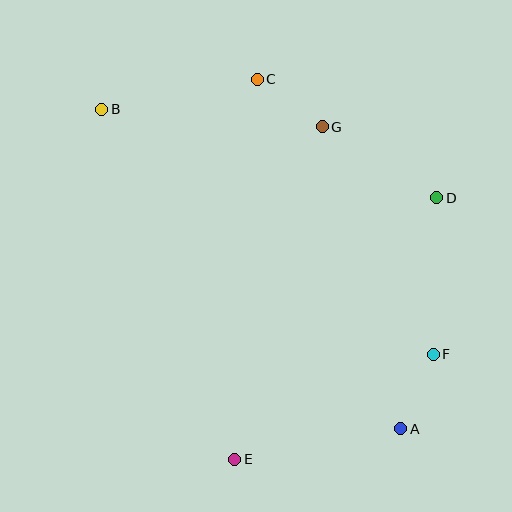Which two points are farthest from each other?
Points A and B are farthest from each other.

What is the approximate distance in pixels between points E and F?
The distance between E and F is approximately 224 pixels.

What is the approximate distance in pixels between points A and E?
The distance between A and E is approximately 169 pixels.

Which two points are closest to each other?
Points C and G are closest to each other.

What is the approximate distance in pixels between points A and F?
The distance between A and F is approximately 81 pixels.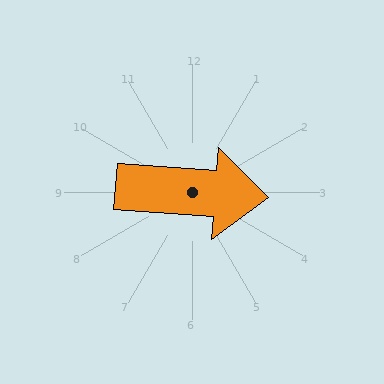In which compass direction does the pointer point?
East.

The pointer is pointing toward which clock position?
Roughly 3 o'clock.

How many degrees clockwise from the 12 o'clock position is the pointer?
Approximately 94 degrees.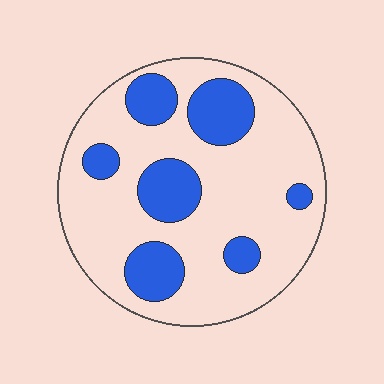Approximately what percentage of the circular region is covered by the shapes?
Approximately 25%.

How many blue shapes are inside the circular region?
7.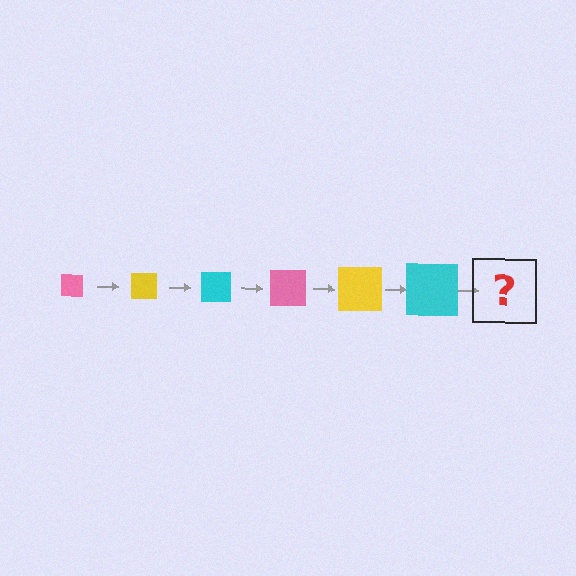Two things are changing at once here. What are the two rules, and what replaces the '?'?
The two rules are that the square grows larger each step and the color cycles through pink, yellow, and cyan. The '?' should be a pink square, larger than the previous one.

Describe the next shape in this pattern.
It should be a pink square, larger than the previous one.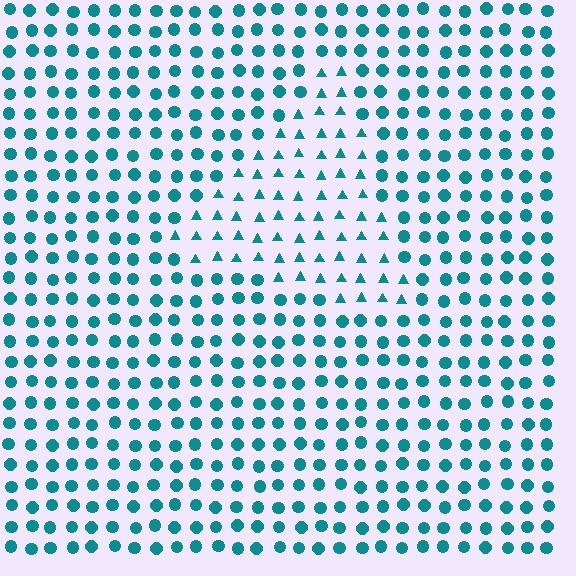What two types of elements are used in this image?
The image uses triangles inside the triangle region and circles outside it.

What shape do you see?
I see a triangle.